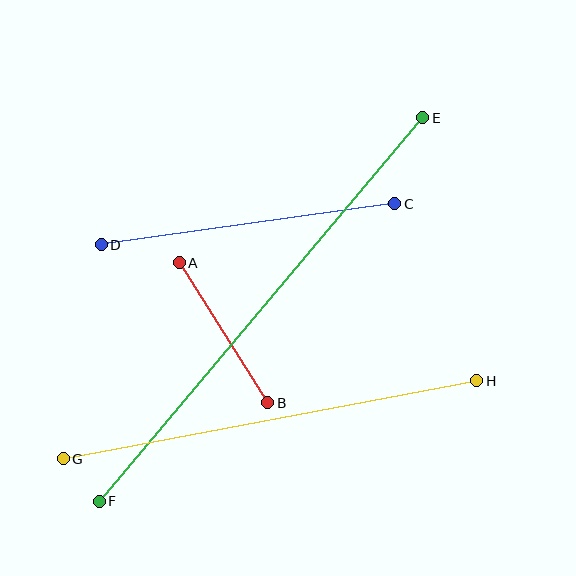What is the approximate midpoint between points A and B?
The midpoint is at approximately (223, 333) pixels.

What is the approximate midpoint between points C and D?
The midpoint is at approximately (248, 224) pixels.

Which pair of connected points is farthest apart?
Points E and F are farthest apart.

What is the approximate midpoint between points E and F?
The midpoint is at approximately (261, 309) pixels.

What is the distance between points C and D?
The distance is approximately 297 pixels.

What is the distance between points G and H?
The distance is approximately 421 pixels.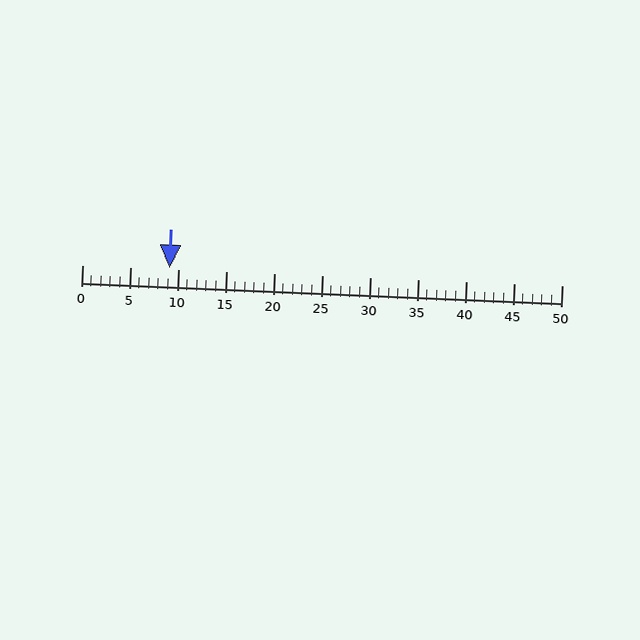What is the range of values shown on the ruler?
The ruler shows values from 0 to 50.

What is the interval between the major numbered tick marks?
The major tick marks are spaced 5 units apart.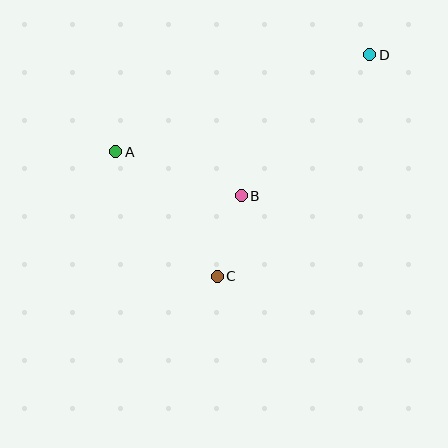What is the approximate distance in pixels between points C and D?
The distance between C and D is approximately 269 pixels.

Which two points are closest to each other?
Points B and C are closest to each other.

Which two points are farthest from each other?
Points A and D are farthest from each other.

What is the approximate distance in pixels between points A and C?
The distance between A and C is approximately 160 pixels.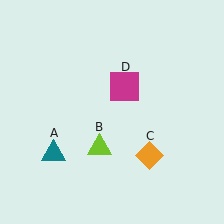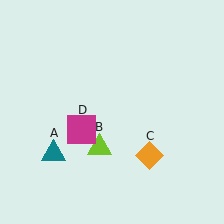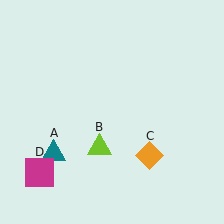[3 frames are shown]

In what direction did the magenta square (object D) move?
The magenta square (object D) moved down and to the left.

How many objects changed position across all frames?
1 object changed position: magenta square (object D).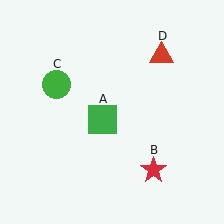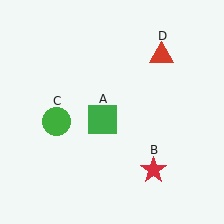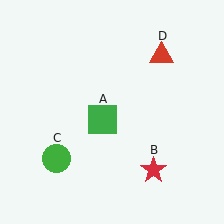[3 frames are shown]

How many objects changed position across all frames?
1 object changed position: green circle (object C).